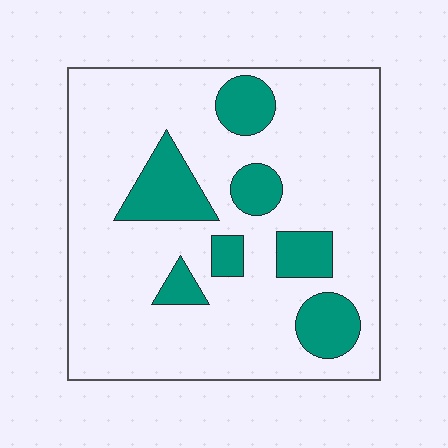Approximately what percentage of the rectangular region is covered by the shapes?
Approximately 20%.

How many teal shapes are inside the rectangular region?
7.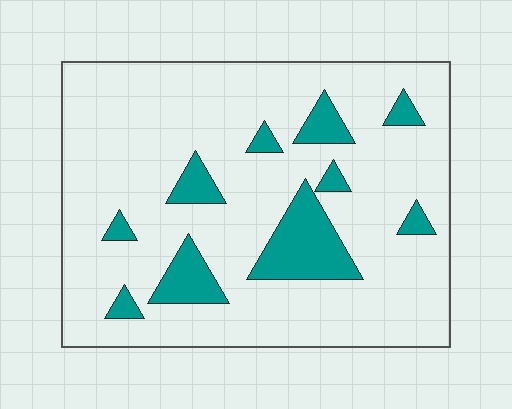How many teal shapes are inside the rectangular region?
10.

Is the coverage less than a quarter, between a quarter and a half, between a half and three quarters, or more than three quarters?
Less than a quarter.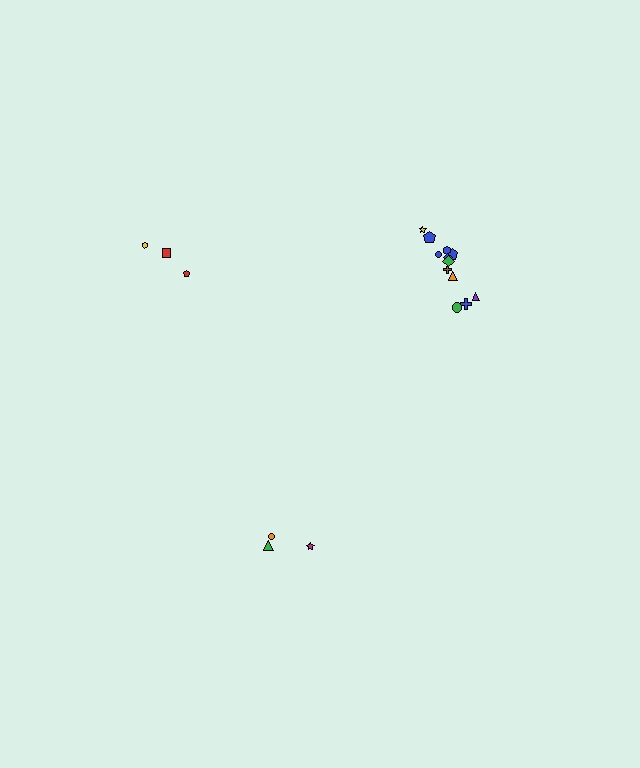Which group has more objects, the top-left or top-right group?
The top-right group.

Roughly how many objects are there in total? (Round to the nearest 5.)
Roughly 20 objects in total.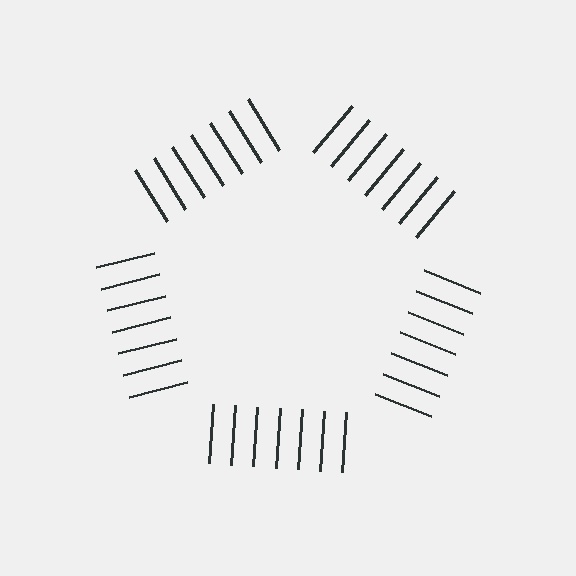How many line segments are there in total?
35 — 7 along each of the 5 edges.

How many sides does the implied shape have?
5 sides — the line-ends trace a pentagon.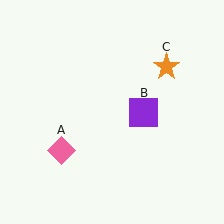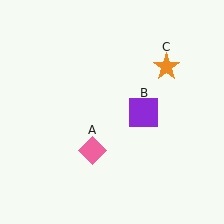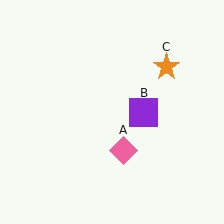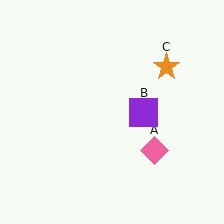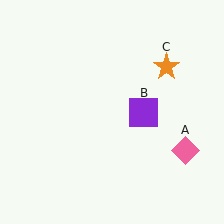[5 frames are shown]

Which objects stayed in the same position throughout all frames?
Purple square (object B) and orange star (object C) remained stationary.